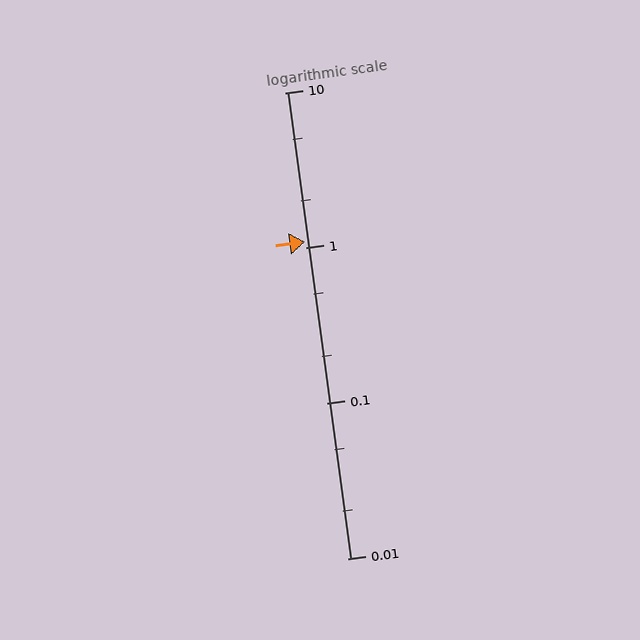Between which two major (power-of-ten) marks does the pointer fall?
The pointer is between 1 and 10.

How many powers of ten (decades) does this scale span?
The scale spans 3 decades, from 0.01 to 10.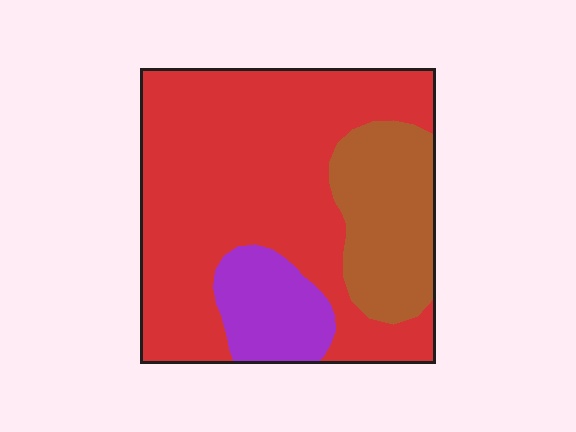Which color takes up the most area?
Red, at roughly 65%.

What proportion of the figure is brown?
Brown covers 21% of the figure.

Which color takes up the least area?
Purple, at roughly 15%.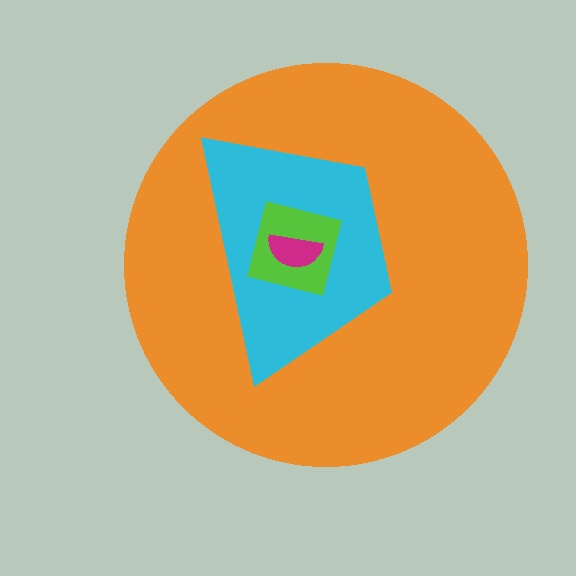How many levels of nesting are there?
4.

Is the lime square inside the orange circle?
Yes.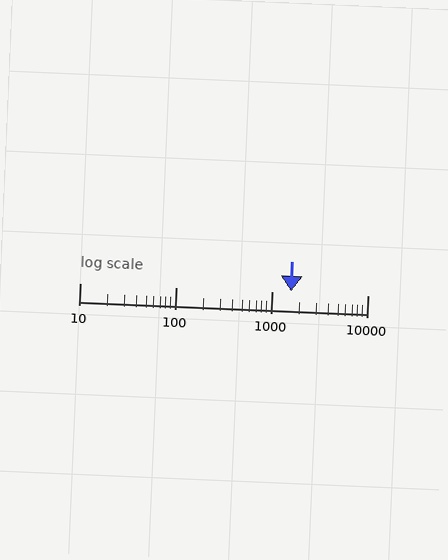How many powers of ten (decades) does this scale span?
The scale spans 3 decades, from 10 to 10000.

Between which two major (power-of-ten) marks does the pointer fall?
The pointer is between 1000 and 10000.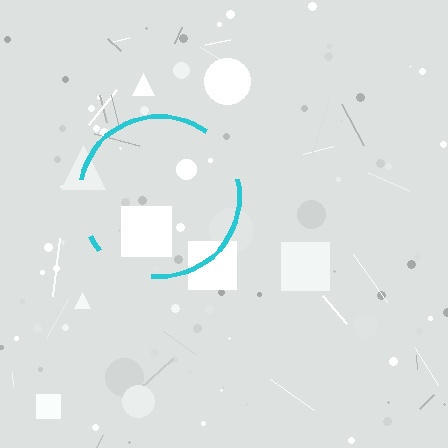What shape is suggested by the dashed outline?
The dashed outline suggests a circle.